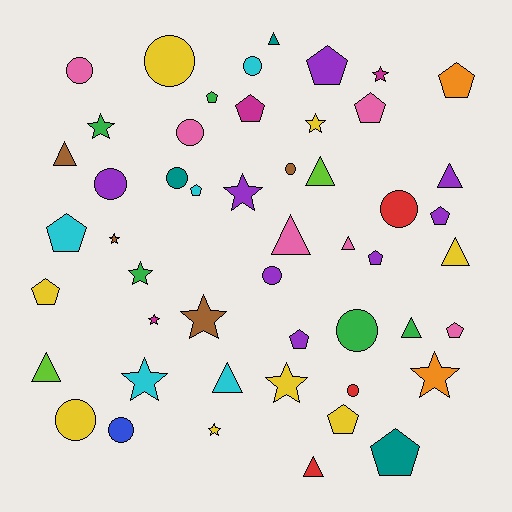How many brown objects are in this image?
There are 4 brown objects.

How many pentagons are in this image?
There are 14 pentagons.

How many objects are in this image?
There are 50 objects.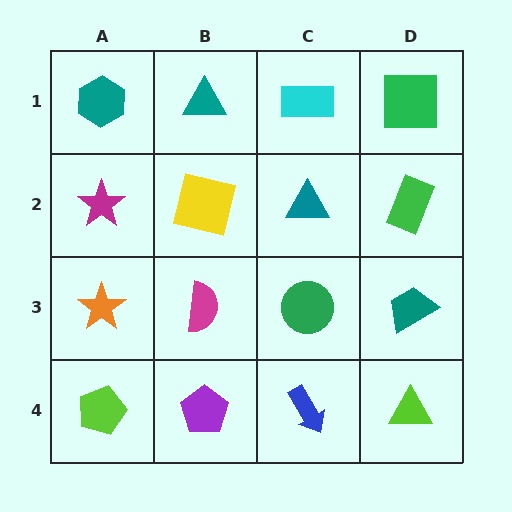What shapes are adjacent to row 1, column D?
A green rectangle (row 2, column D), a cyan rectangle (row 1, column C).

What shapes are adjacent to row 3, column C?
A teal triangle (row 2, column C), a blue arrow (row 4, column C), a magenta semicircle (row 3, column B), a teal trapezoid (row 3, column D).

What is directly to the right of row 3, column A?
A magenta semicircle.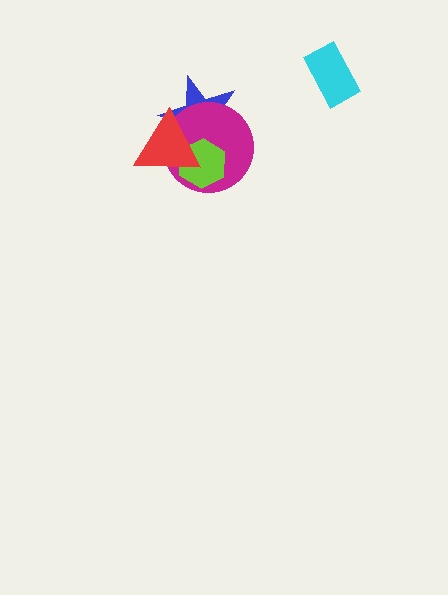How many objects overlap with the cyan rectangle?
0 objects overlap with the cyan rectangle.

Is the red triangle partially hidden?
No, no other shape covers it.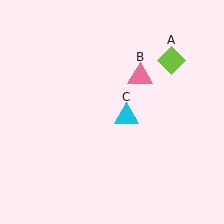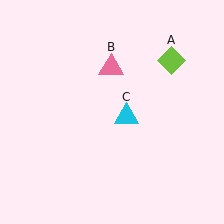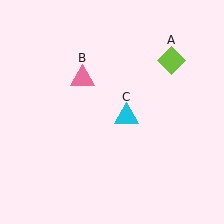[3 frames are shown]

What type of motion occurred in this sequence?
The pink triangle (object B) rotated counterclockwise around the center of the scene.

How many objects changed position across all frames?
1 object changed position: pink triangle (object B).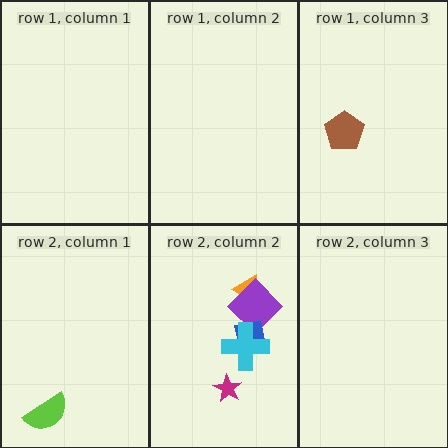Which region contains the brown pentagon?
The row 1, column 3 region.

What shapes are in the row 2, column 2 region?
The orange triangle, the purple diamond, the blue square, the cyan cross, the magenta star.